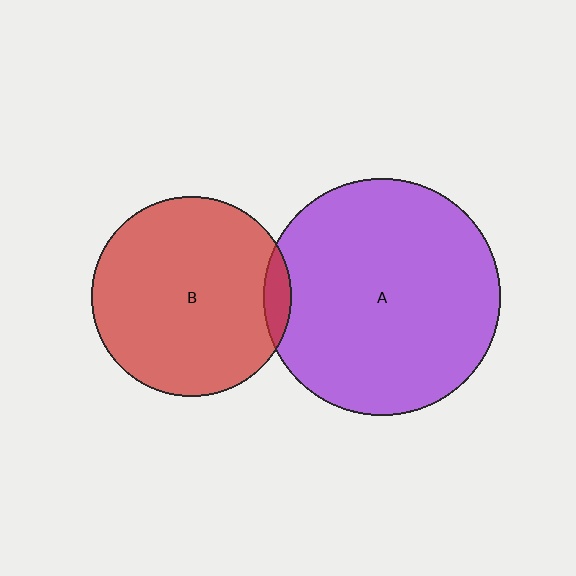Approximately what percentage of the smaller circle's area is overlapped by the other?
Approximately 5%.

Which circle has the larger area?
Circle A (purple).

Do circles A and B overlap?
Yes.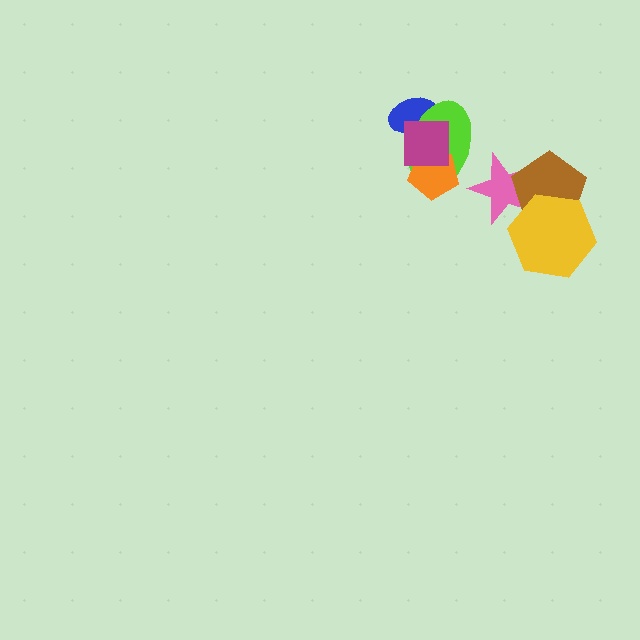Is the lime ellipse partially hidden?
Yes, it is partially covered by another shape.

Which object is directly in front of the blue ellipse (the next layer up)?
The lime ellipse is directly in front of the blue ellipse.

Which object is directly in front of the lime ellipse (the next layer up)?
The orange pentagon is directly in front of the lime ellipse.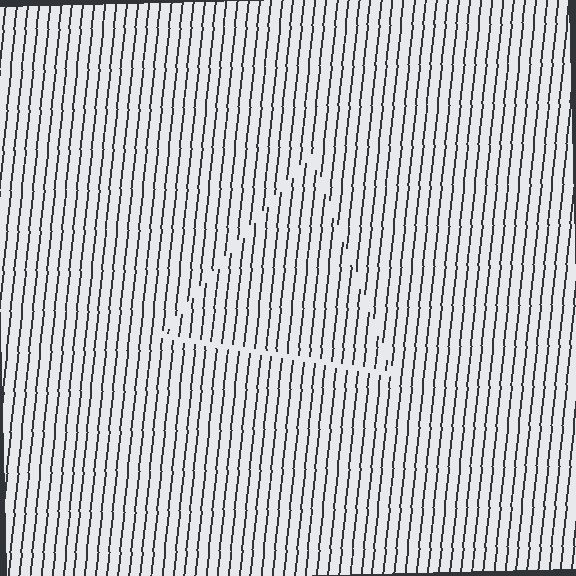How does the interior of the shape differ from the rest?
The interior of the shape contains the same grating, shifted by half a period — the contour is defined by the phase discontinuity where line-ends from the inner and outer gratings abut.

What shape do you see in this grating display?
An illusory triangle. The interior of the shape contains the same grating, shifted by half a period — the contour is defined by the phase discontinuity where line-ends from the inner and outer gratings abut.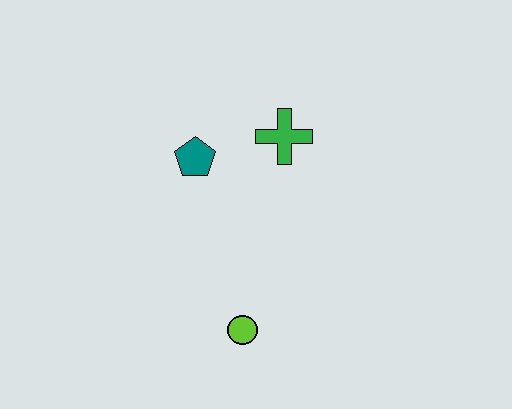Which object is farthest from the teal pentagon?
The lime circle is farthest from the teal pentagon.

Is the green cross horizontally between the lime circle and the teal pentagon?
No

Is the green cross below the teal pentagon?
No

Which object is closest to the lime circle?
The teal pentagon is closest to the lime circle.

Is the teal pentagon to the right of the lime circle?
No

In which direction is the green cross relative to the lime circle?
The green cross is above the lime circle.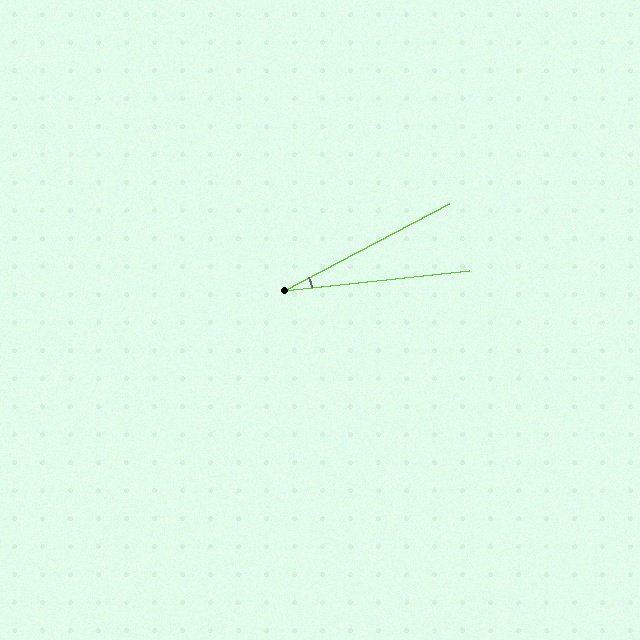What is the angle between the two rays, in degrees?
Approximately 22 degrees.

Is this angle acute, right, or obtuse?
It is acute.